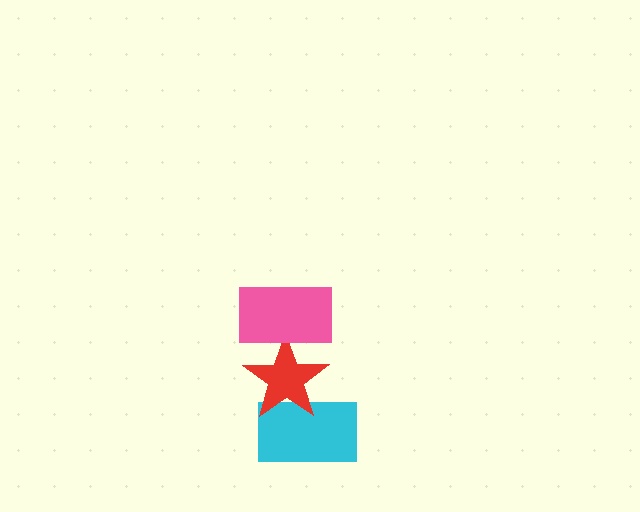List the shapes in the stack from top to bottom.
From top to bottom: the pink rectangle, the red star, the cyan rectangle.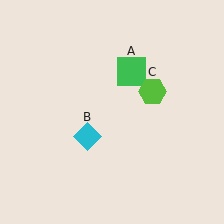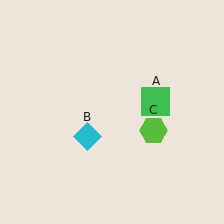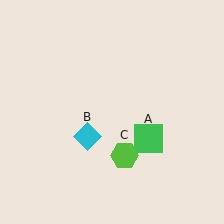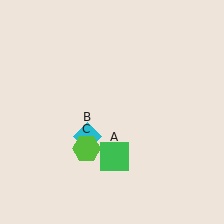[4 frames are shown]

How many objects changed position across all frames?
2 objects changed position: green square (object A), lime hexagon (object C).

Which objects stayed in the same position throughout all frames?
Cyan diamond (object B) remained stationary.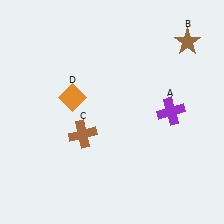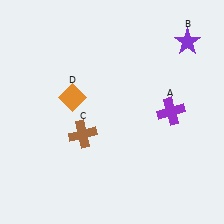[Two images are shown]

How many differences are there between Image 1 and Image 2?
There is 1 difference between the two images.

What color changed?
The star (B) changed from brown in Image 1 to purple in Image 2.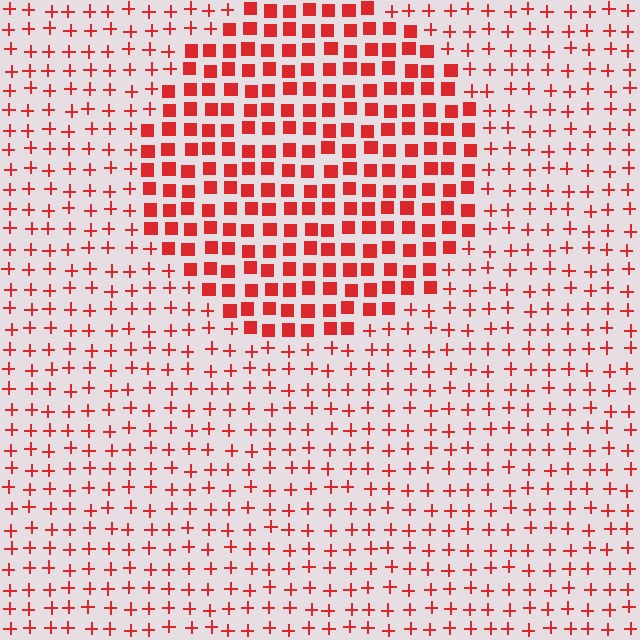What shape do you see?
I see a circle.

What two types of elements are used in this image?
The image uses squares inside the circle region and plus signs outside it.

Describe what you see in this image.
The image is filled with small red elements arranged in a uniform grid. A circle-shaped region contains squares, while the surrounding area contains plus signs. The boundary is defined purely by the change in element shape.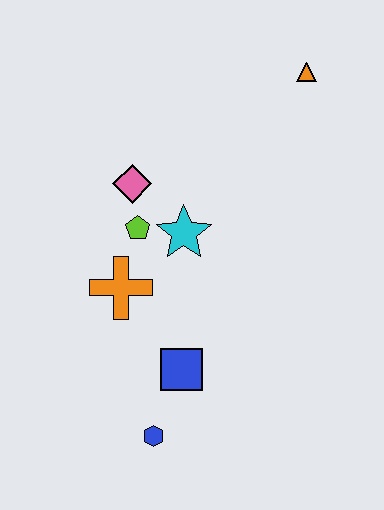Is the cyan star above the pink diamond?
No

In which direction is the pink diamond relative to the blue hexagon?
The pink diamond is above the blue hexagon.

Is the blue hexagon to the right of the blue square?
No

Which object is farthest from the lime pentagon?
The orange triangle is farthest from the lime pentagon.